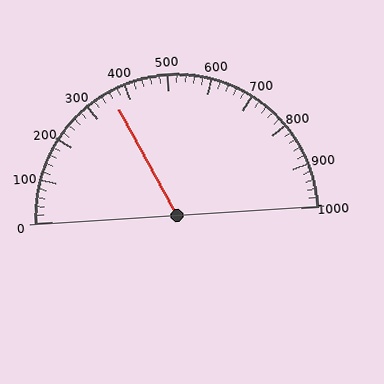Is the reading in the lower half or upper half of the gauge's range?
The reading is in the lower half of the range (0 to 1000).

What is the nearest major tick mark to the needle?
The nearest major tick mark is 400.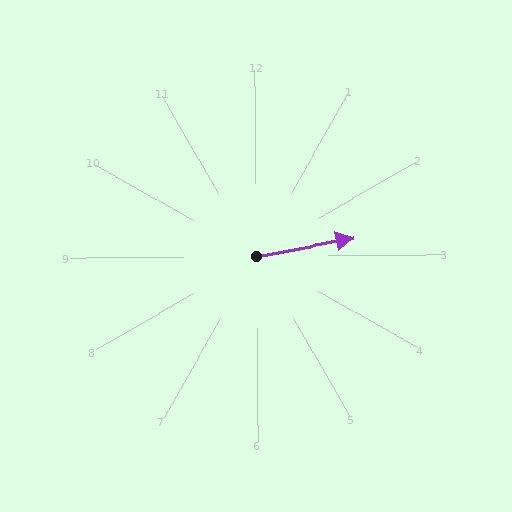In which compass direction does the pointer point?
East.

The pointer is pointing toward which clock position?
Roughly 3 o'clock.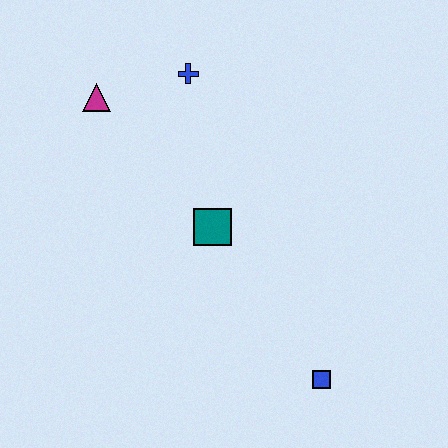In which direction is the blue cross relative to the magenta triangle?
The blue cross is to the right of the magenta triangle.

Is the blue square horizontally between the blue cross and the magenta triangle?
No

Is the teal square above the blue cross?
No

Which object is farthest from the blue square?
The magenta triangle is farthest from the blue square.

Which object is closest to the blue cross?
The magenta triangle is closest to the blue cross.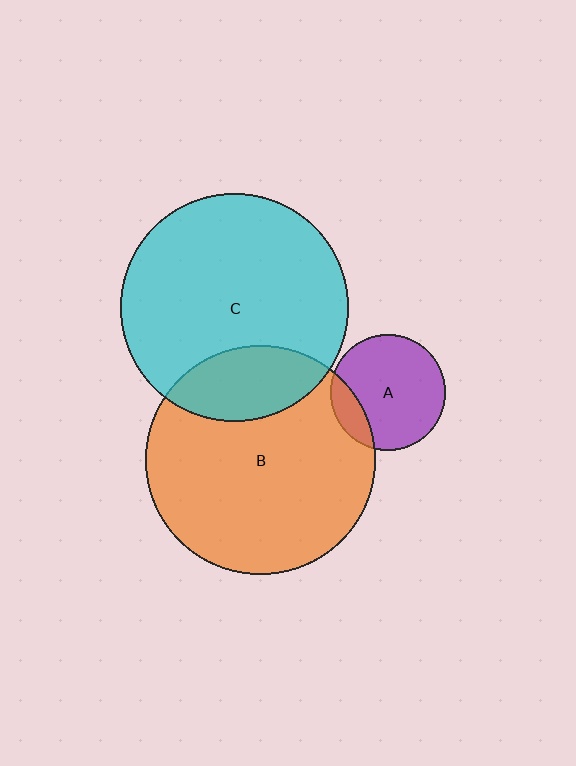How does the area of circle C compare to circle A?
Approximately 3.9 times.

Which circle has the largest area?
Circle B (orange).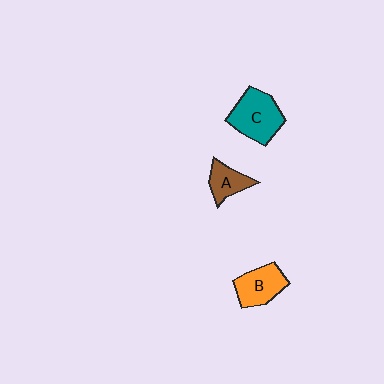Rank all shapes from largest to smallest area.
From largest to smallest: C (teal), B (orange), A (brown).